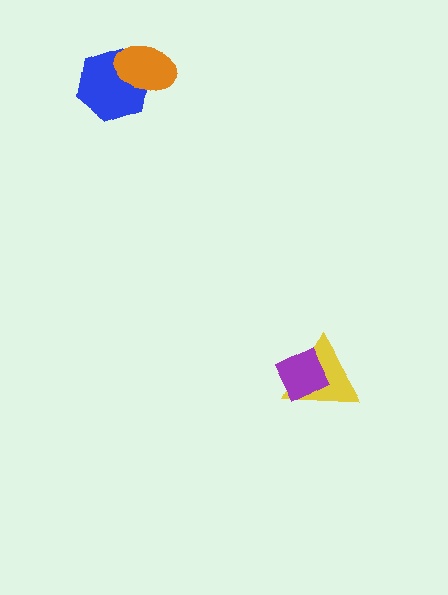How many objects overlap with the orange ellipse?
1 object overlaps with the orange ellipse.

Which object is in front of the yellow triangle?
The purple diamond is in front of the yellow triangle.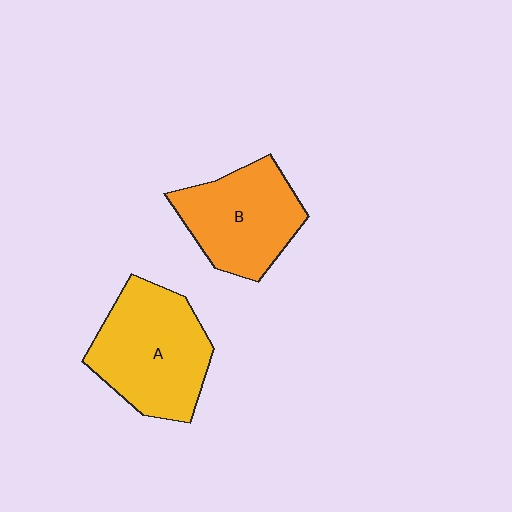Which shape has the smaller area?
Shape B (orange).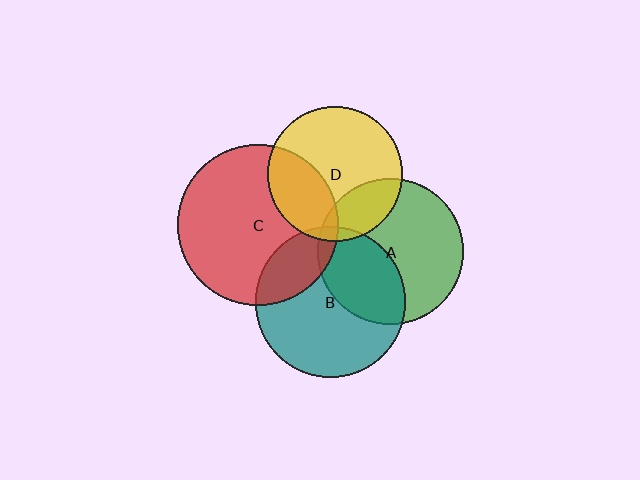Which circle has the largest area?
Circle C (red).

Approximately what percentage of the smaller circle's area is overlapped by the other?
Approximately 5%.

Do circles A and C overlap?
Yes.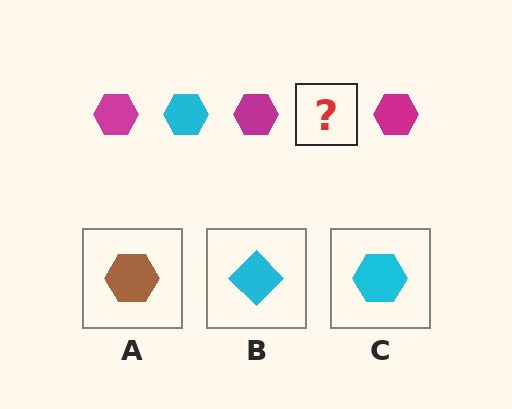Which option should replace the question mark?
Option C.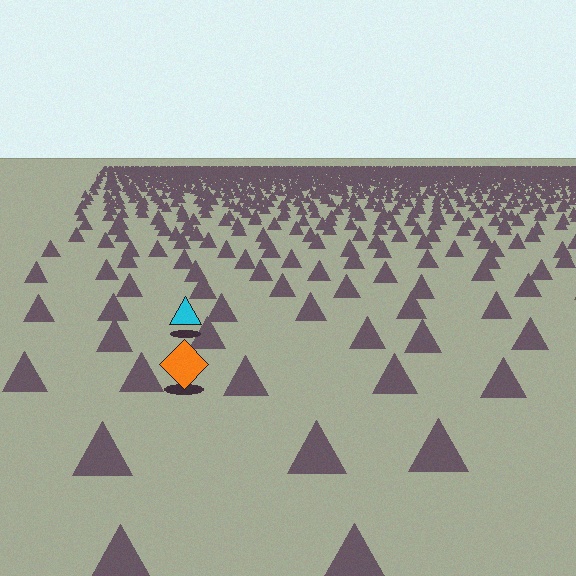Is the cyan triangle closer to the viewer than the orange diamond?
No. The orange diamond is closer — you can tell from the texture gradient: the ground texture is coarser near it.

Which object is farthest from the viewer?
The cyan triangle is farthest from the viewer. It appears smaller and the ground texture around it is denser.